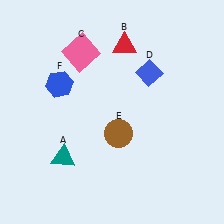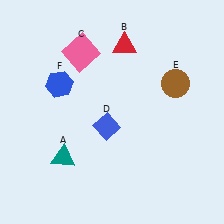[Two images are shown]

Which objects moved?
The objects that moved are: the blue diamond (D), the brown circle (E).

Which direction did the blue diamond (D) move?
The blue diamond (D) moved down.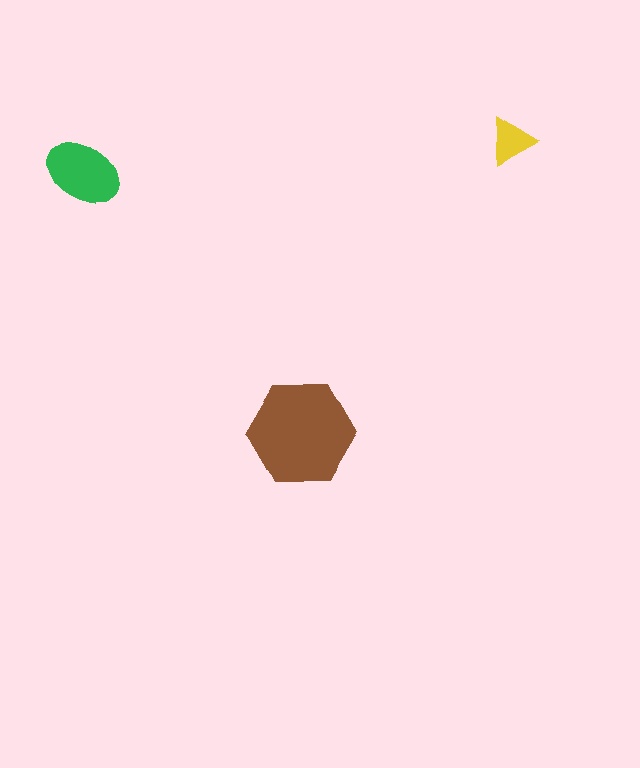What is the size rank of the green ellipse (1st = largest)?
2nd.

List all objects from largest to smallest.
The brown hexagon, the green ellipse, the yellow triangle.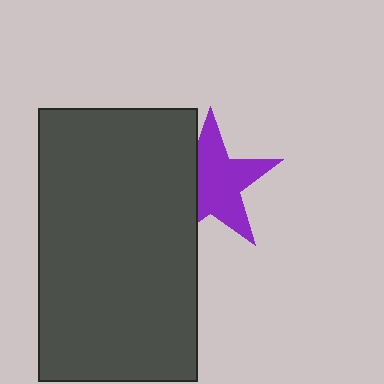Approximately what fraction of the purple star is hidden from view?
Roughly 32% of the purple star is hidden behind the dark gray rectangle.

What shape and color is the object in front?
The object in front is a dark gray rectangle.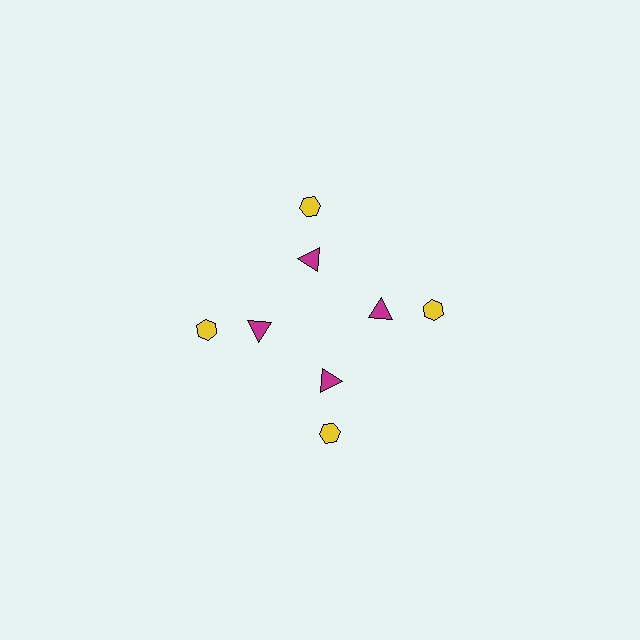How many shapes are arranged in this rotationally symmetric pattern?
There are 8 shapes, arranged in 4 groups of 2.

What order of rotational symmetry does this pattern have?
This pattern has 4-fold rotational symmetry.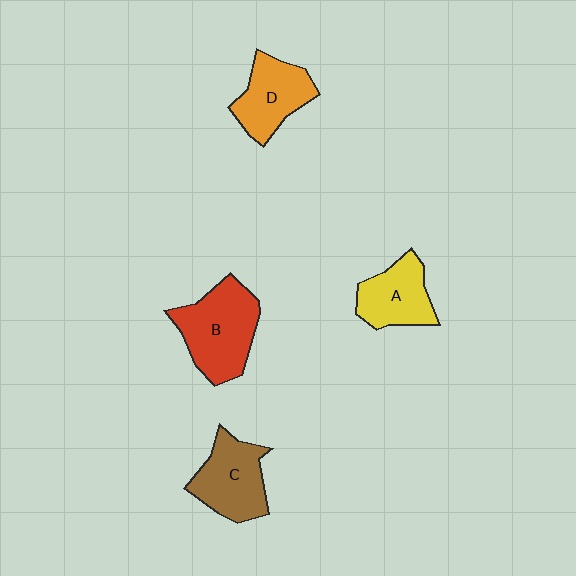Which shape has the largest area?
Shape B (red).